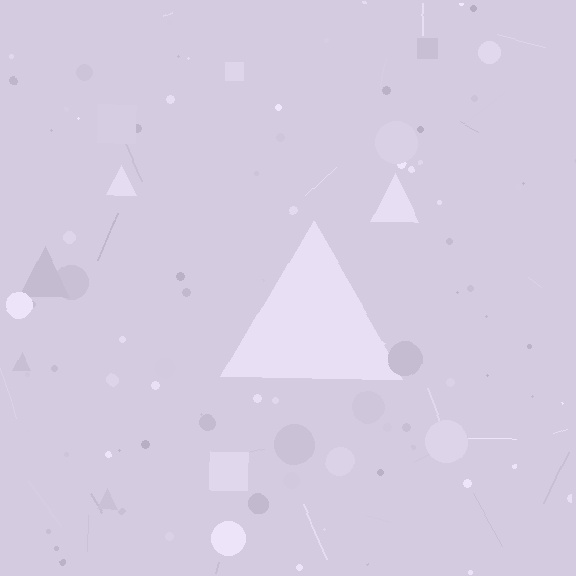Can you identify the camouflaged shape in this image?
The camouflaged shape is a triangle.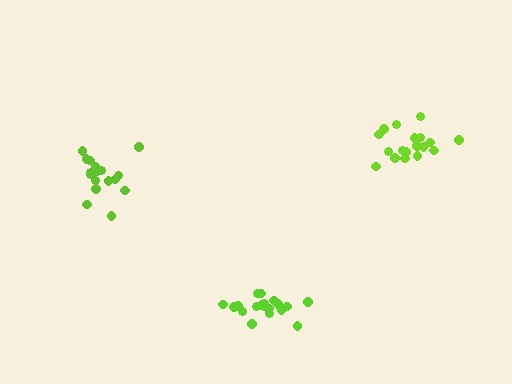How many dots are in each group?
Group 1: 18 dots, Group 2: 19 dots, Group 3: 18 dots (55 total).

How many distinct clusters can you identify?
There are 3 distinct clusters.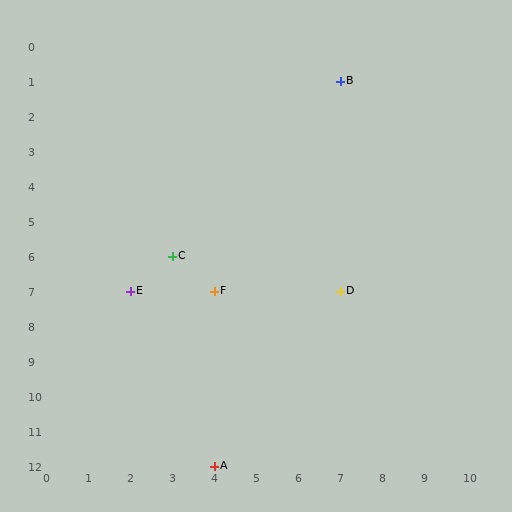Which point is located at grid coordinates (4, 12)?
Point A is at (4, 12).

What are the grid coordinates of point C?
Point C is at grid coordinates (3, 6).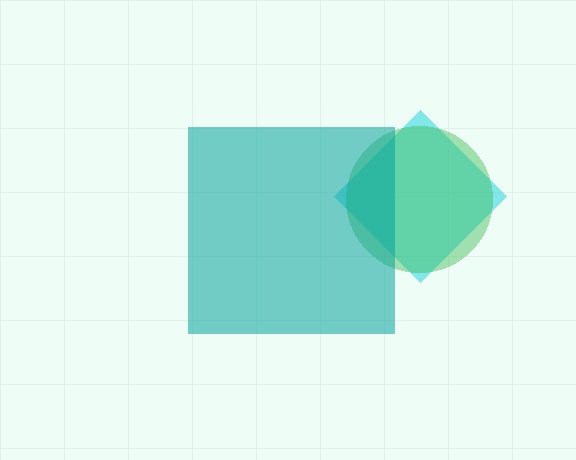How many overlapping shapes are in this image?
There are 3 overlapping shapes in the image.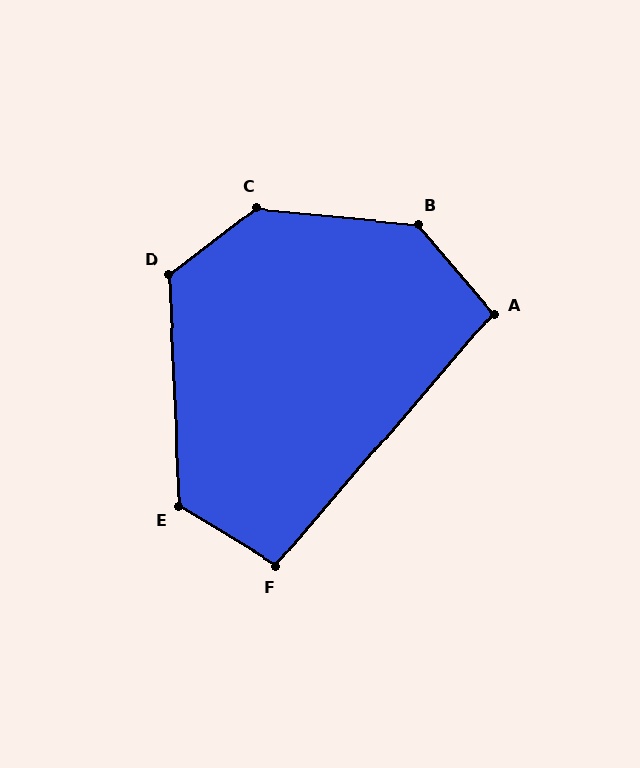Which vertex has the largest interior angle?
C, at approximately 137 degrees.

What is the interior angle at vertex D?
Approximately 125 degrees (obtuse).